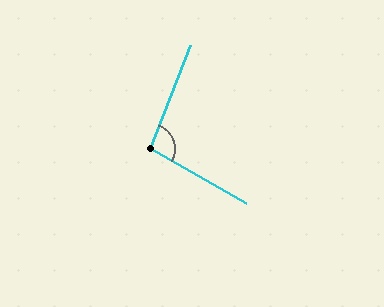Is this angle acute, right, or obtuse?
It is obtuse.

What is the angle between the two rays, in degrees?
Approximately 98 degrees.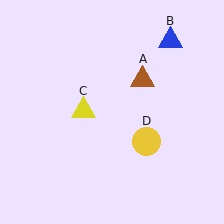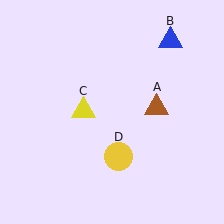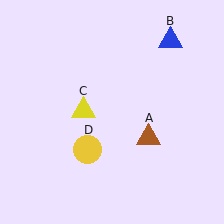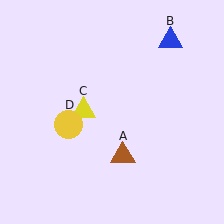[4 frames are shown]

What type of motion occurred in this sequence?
The brown triangle (object A), yellow circle (object D) rotated clockwise around the center of the scene.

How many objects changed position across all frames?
2 objects changed position: brown triangle (object A), yellow circle (object D).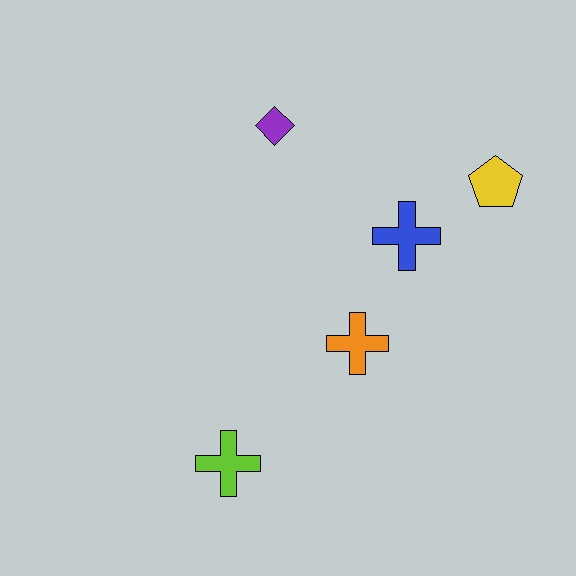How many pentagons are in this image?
There is 1 pentagon.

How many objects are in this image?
There are 5 objects.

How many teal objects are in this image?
There are no teal objects.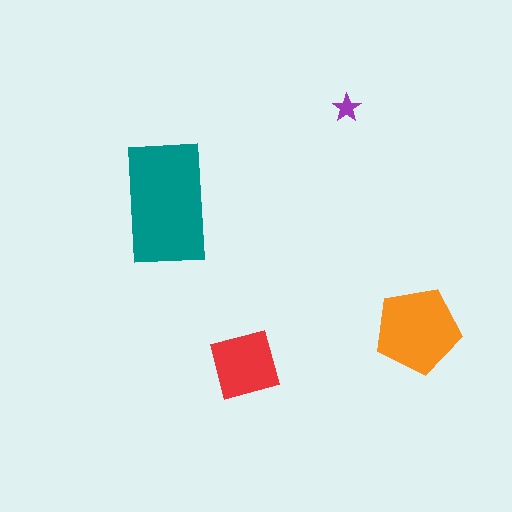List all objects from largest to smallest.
The teal rectangle, the orange pentagon, the red square, the purple star.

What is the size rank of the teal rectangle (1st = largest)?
1st.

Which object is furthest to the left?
The teal rectangle is leftmost.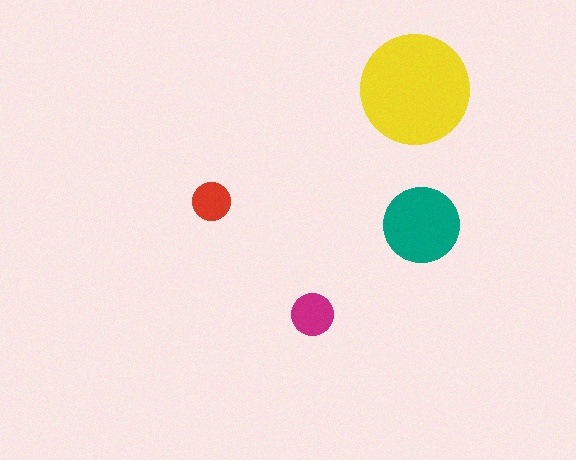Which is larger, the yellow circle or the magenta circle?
The yellow one.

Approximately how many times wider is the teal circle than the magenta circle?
About 2 times wider.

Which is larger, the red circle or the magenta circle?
The magenta one.